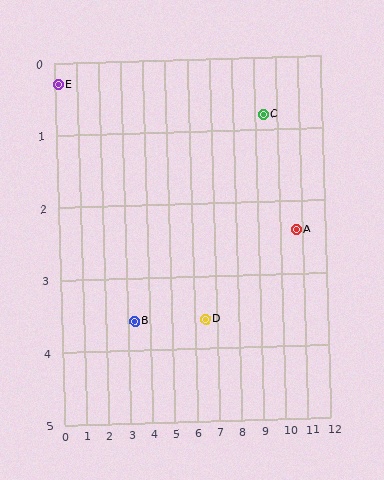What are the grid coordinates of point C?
Point C is at approximately (9.4, 0.8).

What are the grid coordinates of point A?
Point A is at approximately (10.7, 2.4).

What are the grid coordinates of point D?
Point D is at approximately (6.5, 3.6).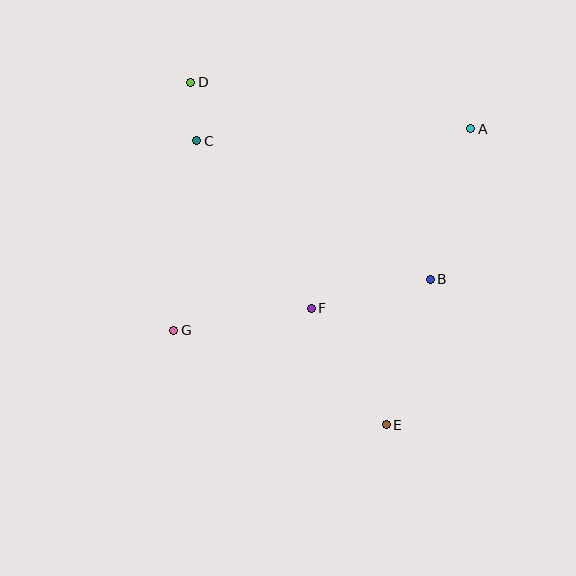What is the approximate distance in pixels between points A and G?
The distance between A and G is approximately 359 pixels.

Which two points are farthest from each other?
Points D and E are farthest from each other.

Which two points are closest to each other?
Points C and D are closest to each other.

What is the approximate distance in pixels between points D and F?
The distance between D and F is approximately 257 pixels.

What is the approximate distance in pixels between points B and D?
The distance between B and D is approximately 310 pixels.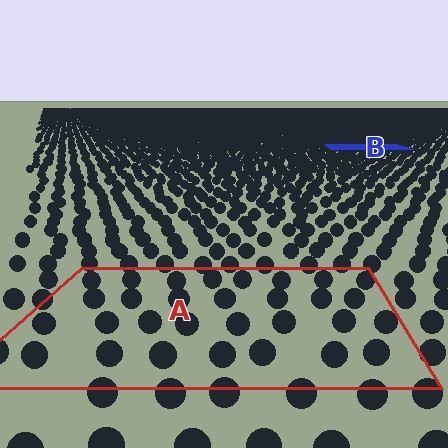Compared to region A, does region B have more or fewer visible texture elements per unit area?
Region B has more texture elements per unit area — they are packed more densely because it is farther away.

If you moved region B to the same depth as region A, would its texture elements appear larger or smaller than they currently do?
They would appear larger. At a closer depth, the same texture elements are projected at a bigger on-screen size.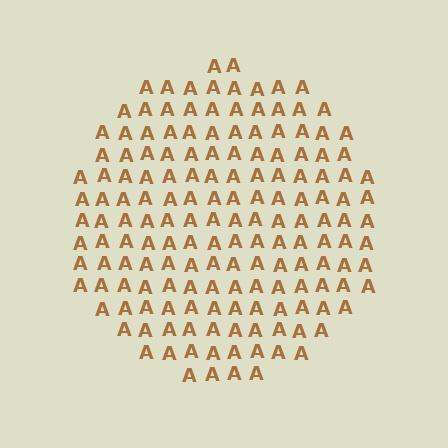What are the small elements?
The small elements are letter A's.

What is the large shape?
The large shape is a circle.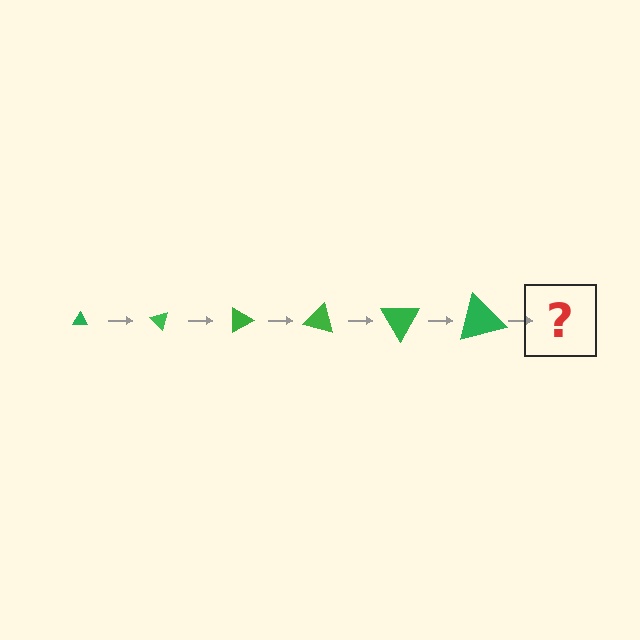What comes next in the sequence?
The next element should be a triangle, larger than the previous one and rotated 270 degrees from the start.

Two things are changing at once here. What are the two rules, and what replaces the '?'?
The two rules are that the triangle grows larger each step and it rotates 45 degrees each step. The '?' should be a triangle, larger than the previous one and rotated 270 degrees from the start.